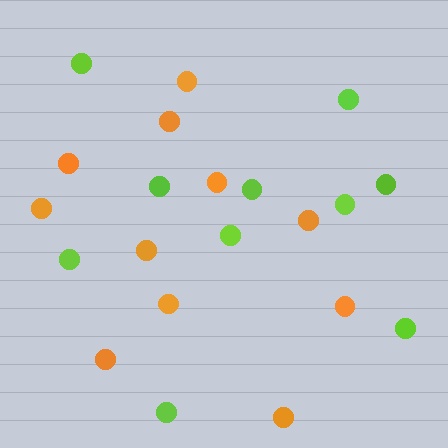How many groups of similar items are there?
There are 2 groups: one group of lime circles (10) and one group of orange circles (11).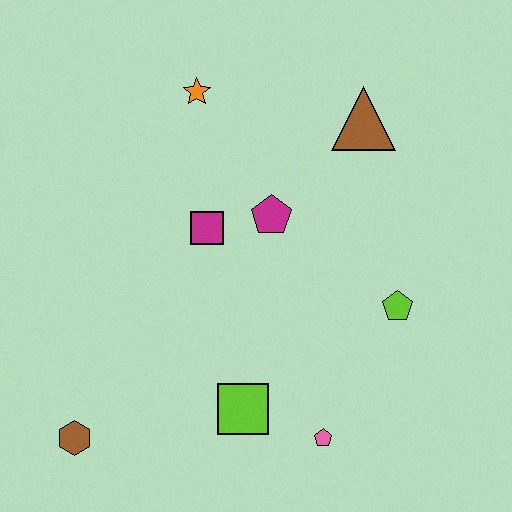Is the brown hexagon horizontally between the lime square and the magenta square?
No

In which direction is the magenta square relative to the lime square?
The magenta square is above the lime square.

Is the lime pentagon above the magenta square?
No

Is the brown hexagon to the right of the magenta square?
No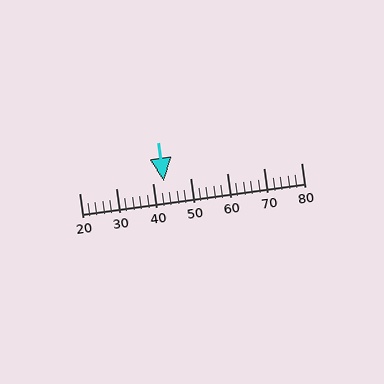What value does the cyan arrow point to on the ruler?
The cyan arrow points to approximately 43.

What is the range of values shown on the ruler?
The ruler shows values from 20 to 80.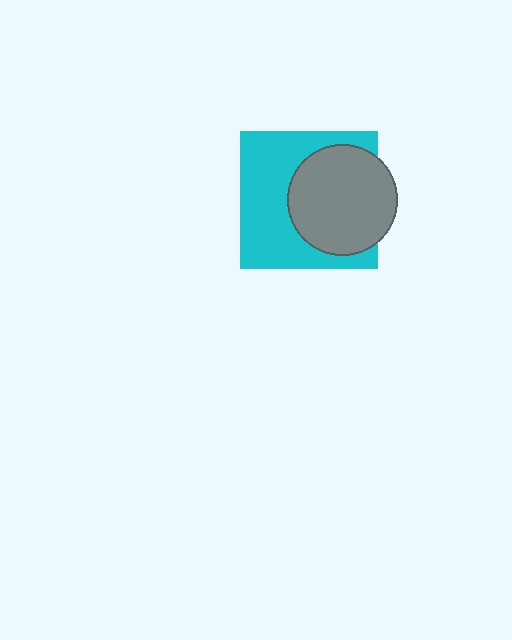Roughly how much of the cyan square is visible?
About half of it is visible (roughly 55%).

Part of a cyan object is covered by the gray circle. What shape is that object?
It is a square.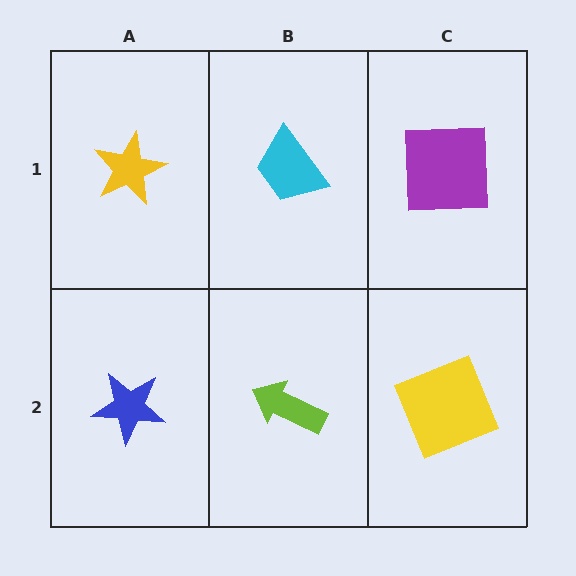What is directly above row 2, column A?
A yellow star.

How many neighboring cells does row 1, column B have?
3.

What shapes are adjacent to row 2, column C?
A purple square (row 1, column C), a lime arrow (row 2, column B).